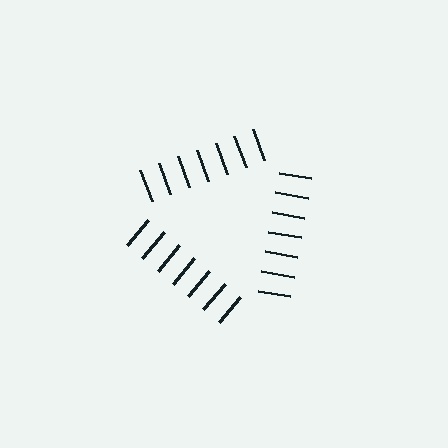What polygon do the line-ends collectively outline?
An illusory triangle — the line segments terminate on its edges but no continuous stroke is drawn.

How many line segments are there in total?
21 — 7 along each of the 3 edges.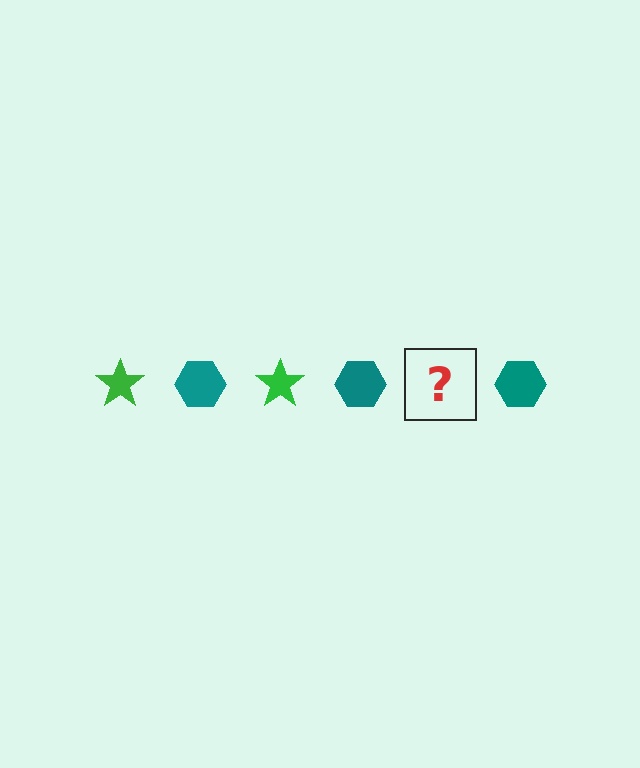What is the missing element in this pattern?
The missing element is a green star.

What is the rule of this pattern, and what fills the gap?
The rule is that the pattern alternates between green star and teal hexagon. The gap should be filled with a green star.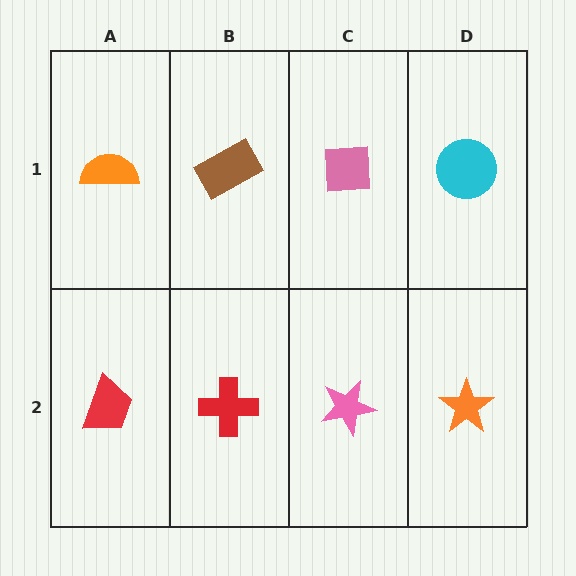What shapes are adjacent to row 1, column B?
A red cross (row 2, column B), an orange semicircle (row 1, column A), a pink square (row 1, column C).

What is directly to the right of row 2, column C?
An orange star.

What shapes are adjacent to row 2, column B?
A brown rectangle (row 1, column B), a red trapezoid (row 2, column A), a pink star (row 2, column C).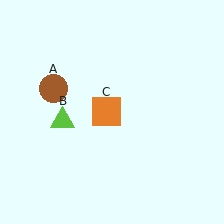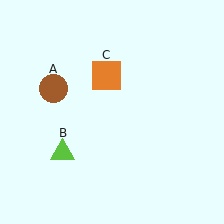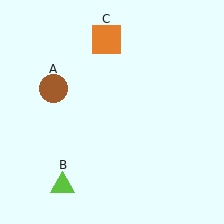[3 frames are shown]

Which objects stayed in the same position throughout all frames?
Brown circle (object A) remained stationary.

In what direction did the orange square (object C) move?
The orange square (object C) moved up.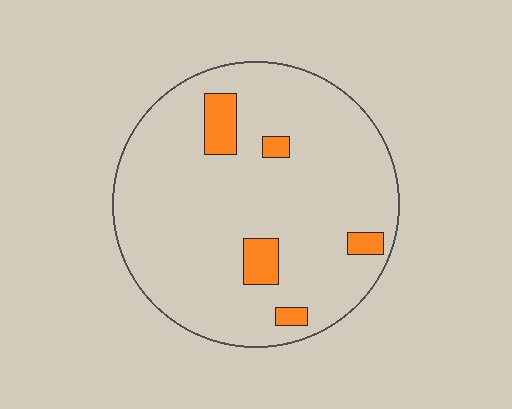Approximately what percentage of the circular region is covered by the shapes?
Approximately 10%.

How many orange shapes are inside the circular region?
5.